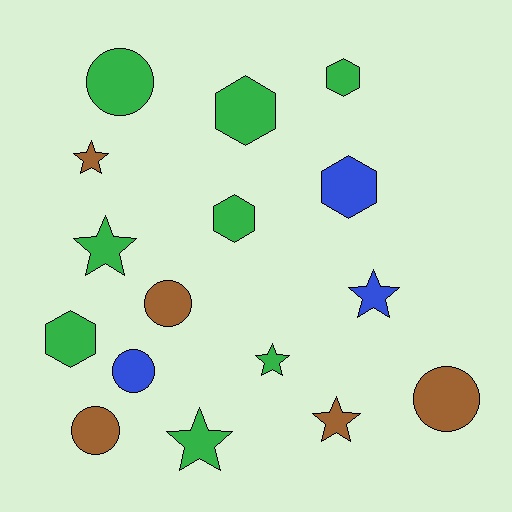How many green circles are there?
There is 1 green circle.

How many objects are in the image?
There are 16 objects.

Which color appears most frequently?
Green, with 8 objects.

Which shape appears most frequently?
Star, with 6 objects.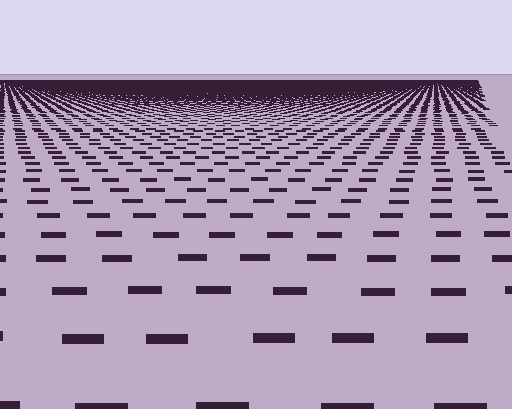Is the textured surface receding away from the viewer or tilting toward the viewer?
The surface is receding away from the viewer. Texture elements get smaller and denser toward the top.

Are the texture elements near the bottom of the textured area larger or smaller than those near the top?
Larger. Near the bottom, elements are closer to the viewer and appear at a bigger on-screen size.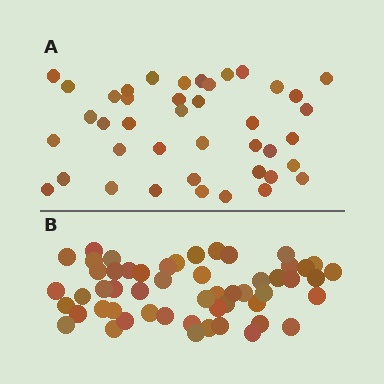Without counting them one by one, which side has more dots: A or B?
Region B (the bottom region) has more dots.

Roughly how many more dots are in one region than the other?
Region B has approximately 15 more dots than region A.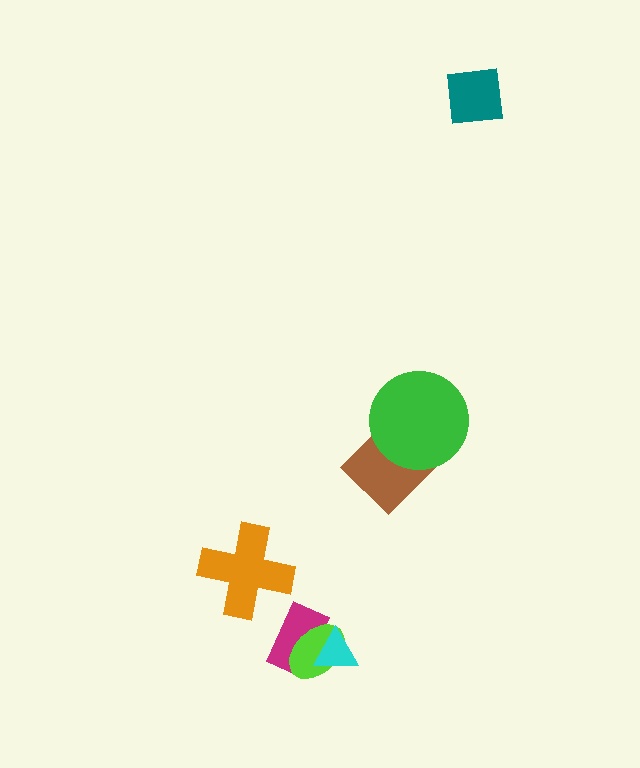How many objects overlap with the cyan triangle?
2 objects overlap with the cyan triangle.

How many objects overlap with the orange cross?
0 objects overlap with the orange cross.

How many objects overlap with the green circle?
1 object overlaps with the green circle.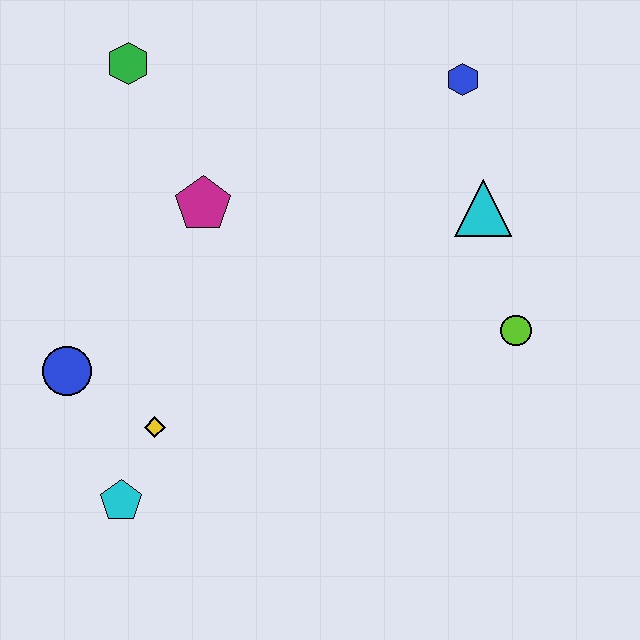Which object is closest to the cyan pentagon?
The yellow diamond is closest to the cyan pentagon.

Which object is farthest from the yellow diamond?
The blue hexagon is farthest from the yellow diamond.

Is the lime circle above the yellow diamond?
Yes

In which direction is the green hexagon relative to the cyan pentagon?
The green hexagon is above the cyan pentagon.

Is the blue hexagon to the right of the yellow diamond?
Yes